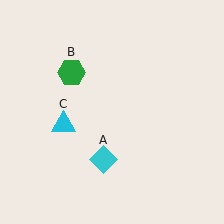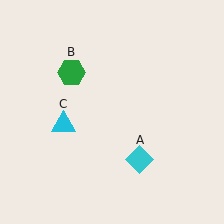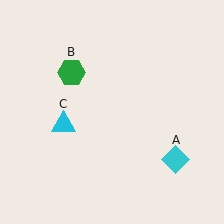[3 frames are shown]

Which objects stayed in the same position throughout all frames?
Green hexagon (object B) and cyan triangle (object C) remained stationary.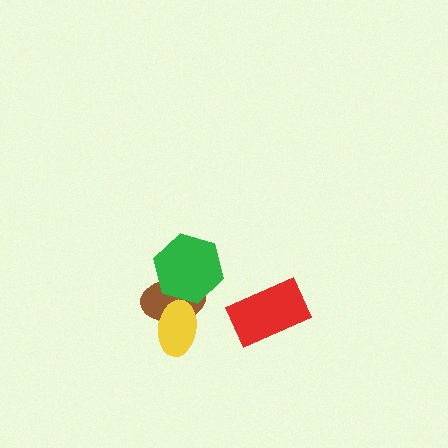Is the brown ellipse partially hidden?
Yes, it is partially covered by another shape.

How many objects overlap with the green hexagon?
1 object overlaps with the green hexagon.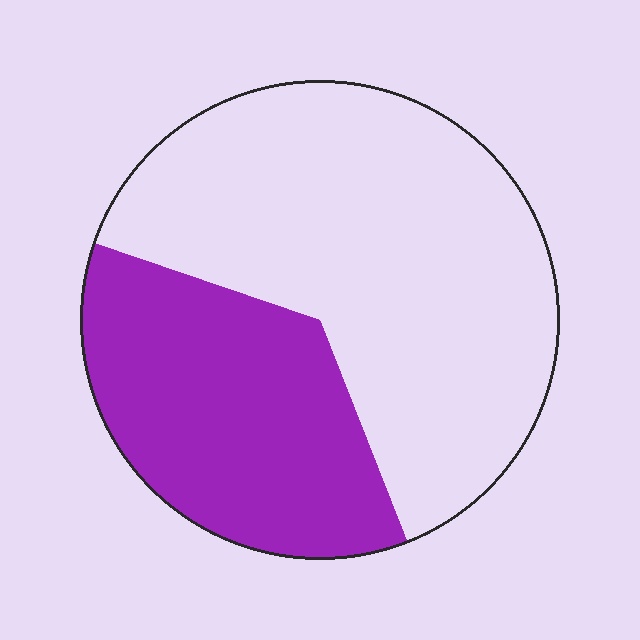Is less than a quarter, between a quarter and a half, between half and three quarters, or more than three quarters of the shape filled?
Between a quarter and a half.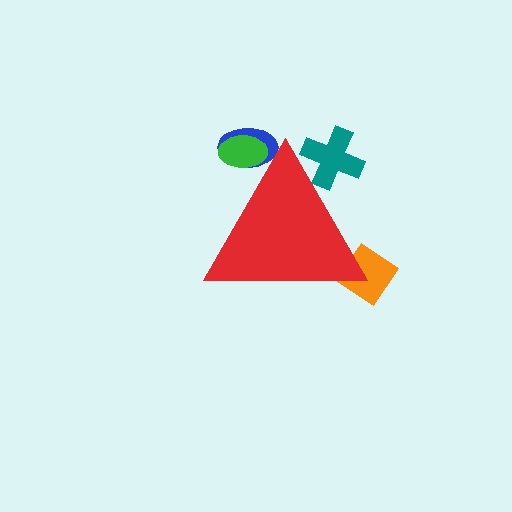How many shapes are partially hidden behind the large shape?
4 shapes are partially hidden.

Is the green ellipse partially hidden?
Yes, the green ellipse is partially hidden behind the red triangle.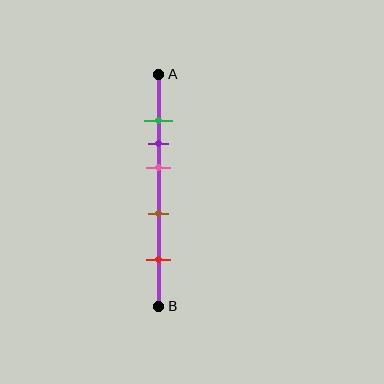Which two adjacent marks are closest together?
The green and purple marks are the closest adjacent pair.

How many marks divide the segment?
There are 5 marks dividing the segment.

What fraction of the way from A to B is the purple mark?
The purple mark is approximately 30% (0.3) of the way from A to B.